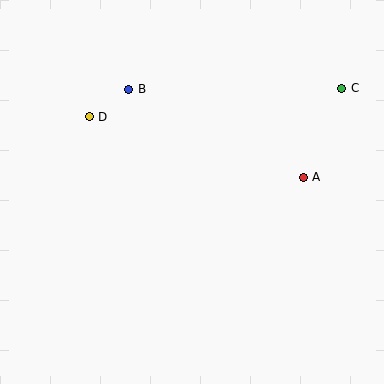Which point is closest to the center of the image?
Point A at (303, 177) is closest to the center.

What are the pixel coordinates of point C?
Point C is at (342, 88).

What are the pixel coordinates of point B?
Point B is at (129, 89).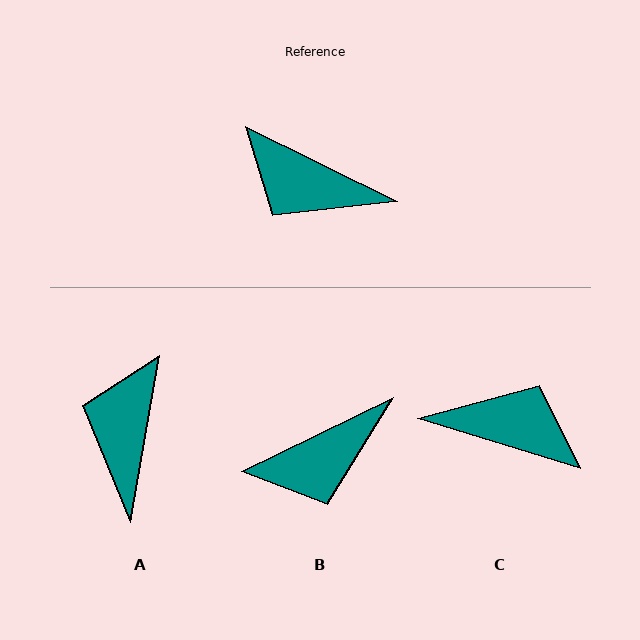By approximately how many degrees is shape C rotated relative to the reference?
Approximately 171 degrees clockwise.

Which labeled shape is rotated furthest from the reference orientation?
C, about 171 degrees away.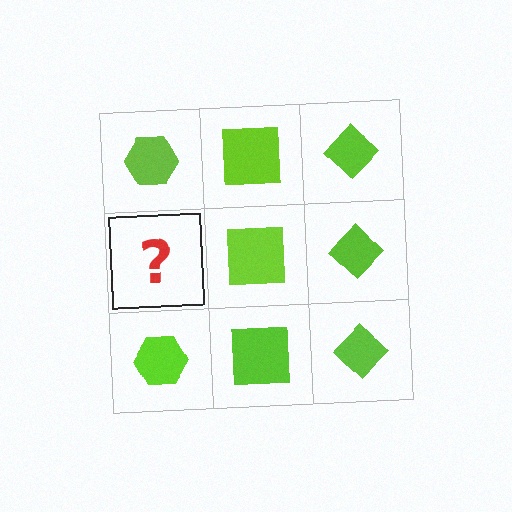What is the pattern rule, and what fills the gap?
The rule is that each column has a consistent shape. The gap should be filled with a lime hexagon.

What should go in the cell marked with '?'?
The missing cell should contain a lime hexagon.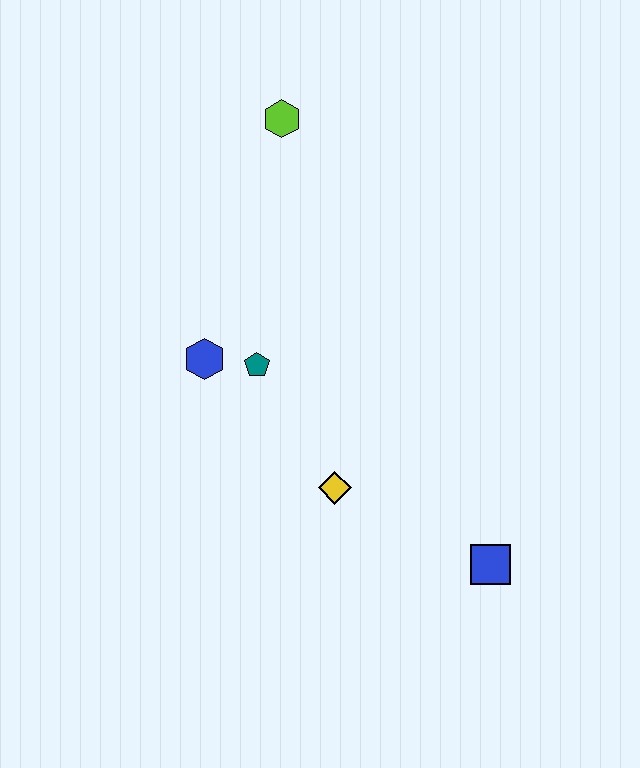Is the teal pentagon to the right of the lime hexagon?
No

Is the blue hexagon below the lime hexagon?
Yes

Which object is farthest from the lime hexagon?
The blue square is farthest from the lime hexagon.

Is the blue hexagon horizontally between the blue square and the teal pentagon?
No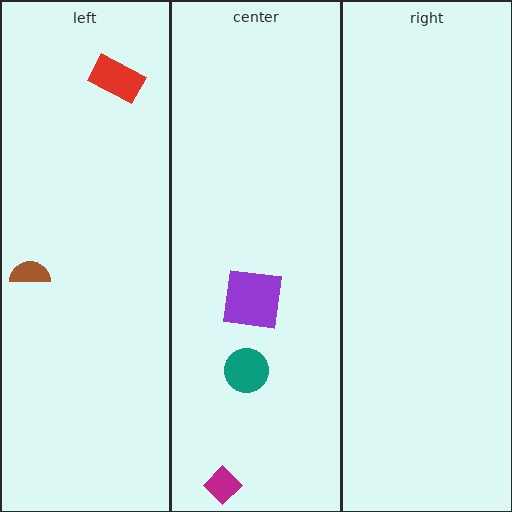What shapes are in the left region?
The red rectangle, the brown semicircle.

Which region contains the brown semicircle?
The left region.